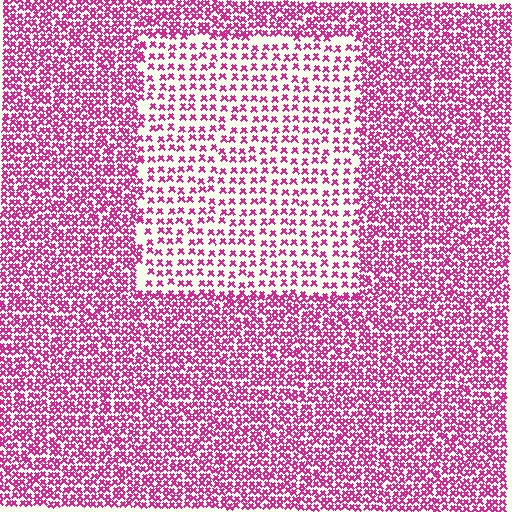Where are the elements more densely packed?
The elements are more densely packed outside the rectangle boundary.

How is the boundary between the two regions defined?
The boundary is defined by a change in element density (approximately 2.1x ratio). All elements are the same color, size, and shape.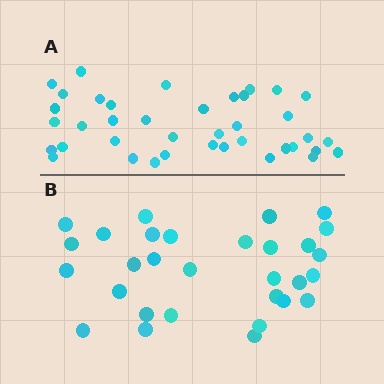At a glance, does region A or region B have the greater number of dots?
Region A (the top region) has more dots.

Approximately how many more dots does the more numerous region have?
Region A has roughly 8 or so more dots than region B.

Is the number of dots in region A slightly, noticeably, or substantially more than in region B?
Region A has noticeably more, but not dramatically so. The ratio is roughly 1.3 to 1.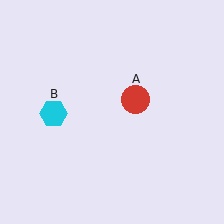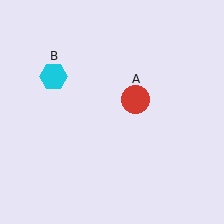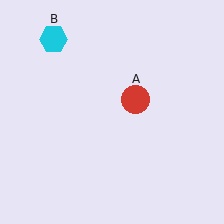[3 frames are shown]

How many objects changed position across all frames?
1 object changed position: cyan hexagon (object B).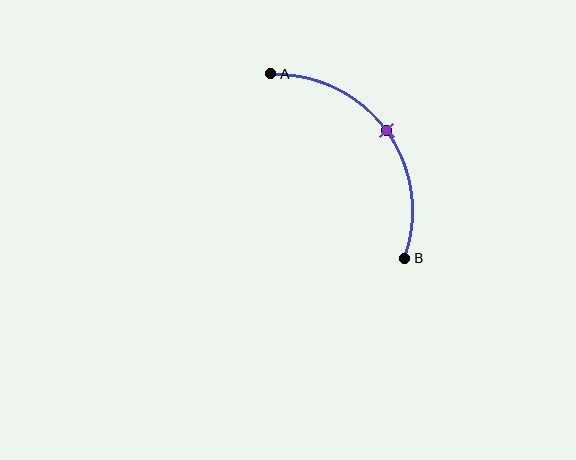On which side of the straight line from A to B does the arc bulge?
The arc bulges above and to the right of the straight line connecting A and B.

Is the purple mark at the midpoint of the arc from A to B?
Yes. The purple mark lies on the arc at equal arc-length from both A and B — it is the arc midpoint.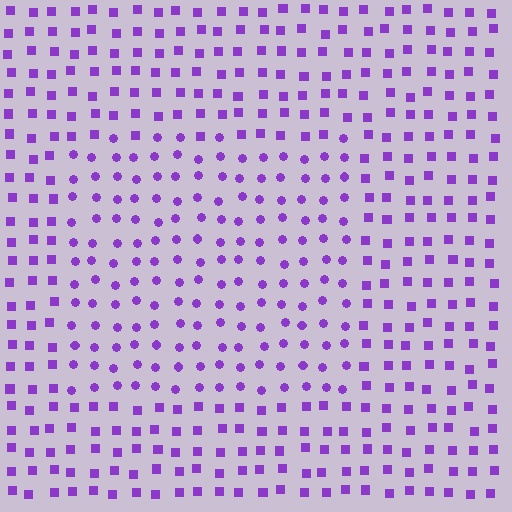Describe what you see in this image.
The image is filled with small purple elements arranged in a uniform grid. A rectangle-shaped region contains circles, while the surrounding area contains squares. The boundary is defined purely by the change in element shape.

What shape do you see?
I see a rectangle.